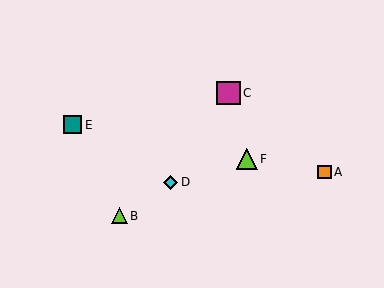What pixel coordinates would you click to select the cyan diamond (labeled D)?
Click at (171, 182) to select the cyan diamond D.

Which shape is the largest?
The magenta square (labeled C) is the largest.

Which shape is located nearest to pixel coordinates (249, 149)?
The lime triangle (labeled F) at (247, 159) is nearest to that location.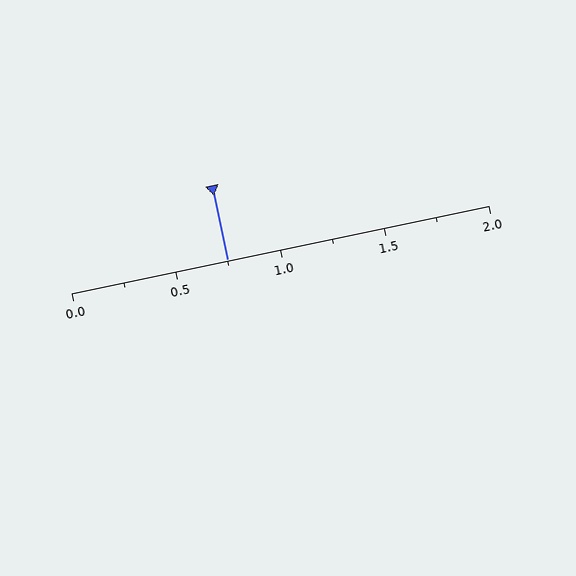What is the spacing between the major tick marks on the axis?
The major ticks are spaced 0.5 apart.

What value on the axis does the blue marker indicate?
The marker indicates approximately 0.75.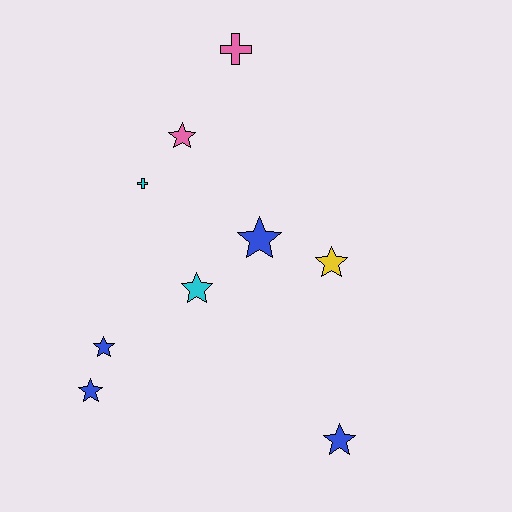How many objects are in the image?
There are 9 objects.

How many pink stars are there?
There is 1 pink star.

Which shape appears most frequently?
Star, with 7 objects.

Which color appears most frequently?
Blue, with 4 objects.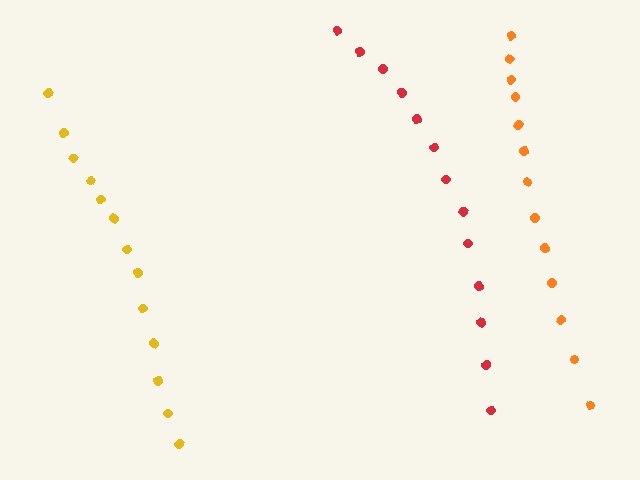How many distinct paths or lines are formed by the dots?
There are 3 distinct paths.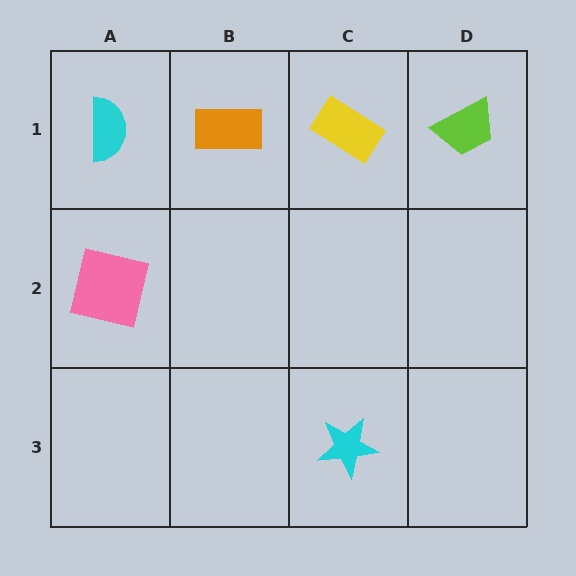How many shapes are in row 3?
1 shape.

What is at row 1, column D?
A lime trapezoid.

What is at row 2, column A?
A pink square.